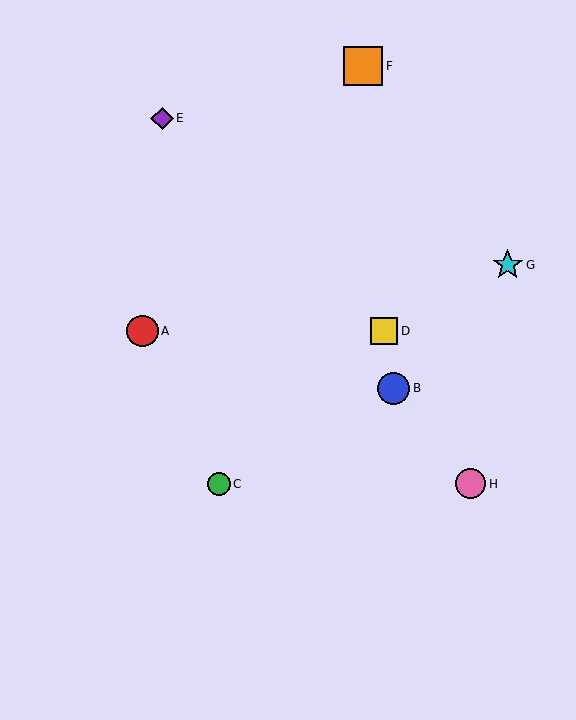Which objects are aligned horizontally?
Objects C, H are aligned horizontally.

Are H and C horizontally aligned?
Yes, both are at y≈484.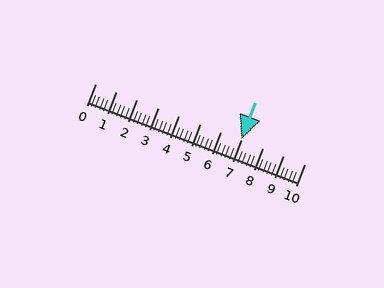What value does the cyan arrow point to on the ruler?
The cyan arrow points to approximately 7.0.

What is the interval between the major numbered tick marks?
The major tick marks are spaced 1 units apart.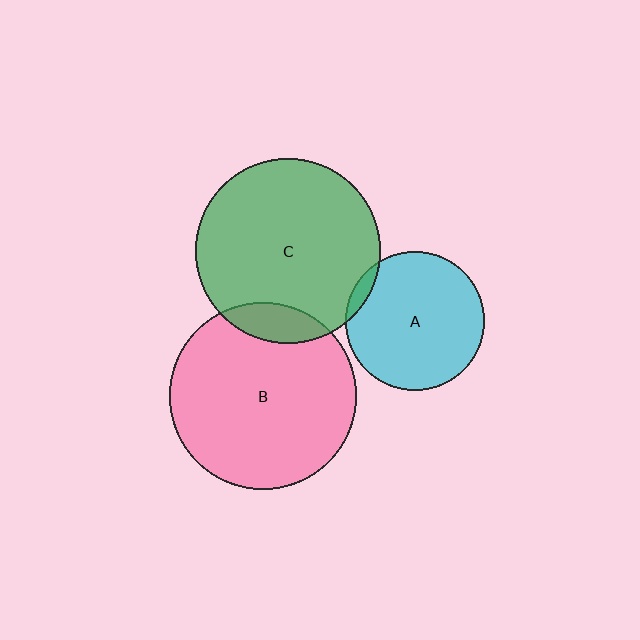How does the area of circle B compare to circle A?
Approximately 1.8 times.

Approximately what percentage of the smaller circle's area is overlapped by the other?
Approximately 10%.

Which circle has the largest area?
Circle B (pink).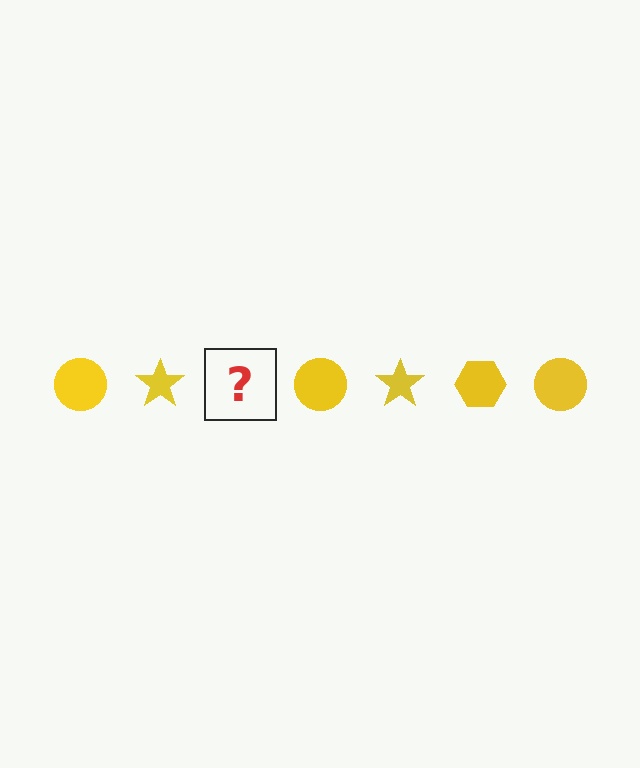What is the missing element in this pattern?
The missing element is a yellow hexagon.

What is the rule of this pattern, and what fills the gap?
The rule is that the pattern cycles through circle, star, hexagon shapes in yellow. The gap should be filled with a yellow hexagon.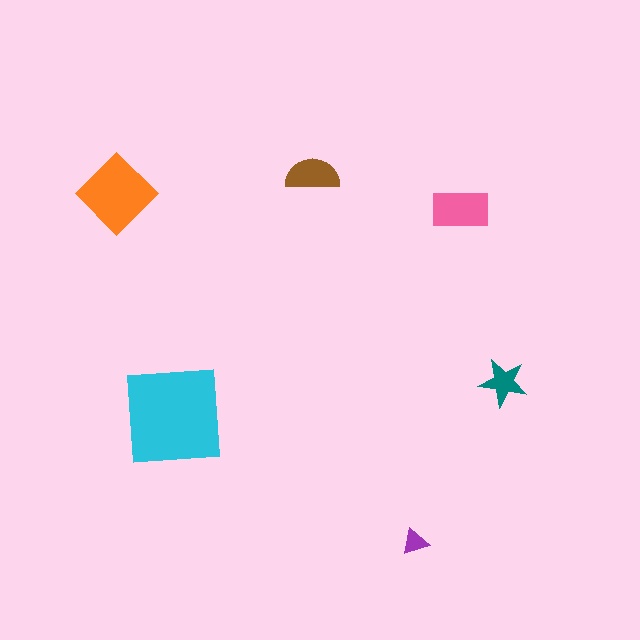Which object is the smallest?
The purple triangle.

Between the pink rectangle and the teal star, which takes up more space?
The pink rectangle.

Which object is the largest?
The cyan square.